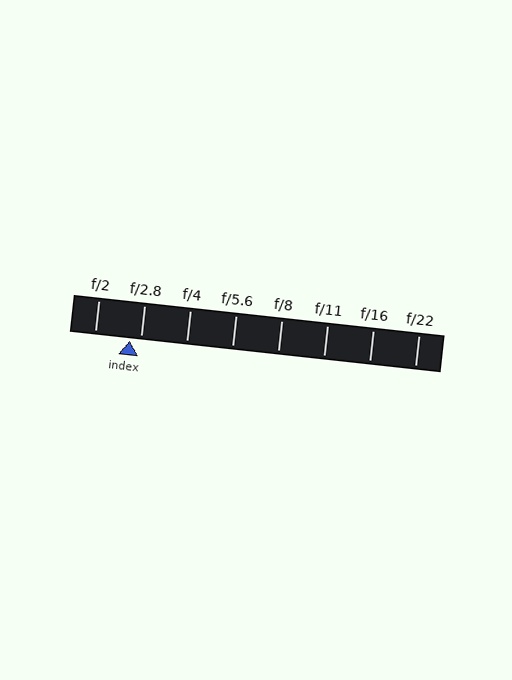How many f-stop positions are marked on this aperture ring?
There are 8 f-stop positions marked.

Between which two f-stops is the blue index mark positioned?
The index mark is between f/2 and f/2.8.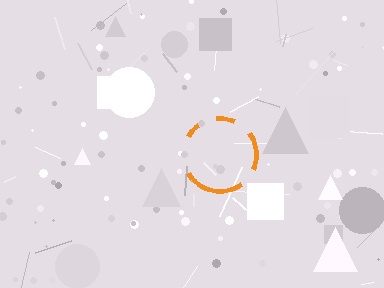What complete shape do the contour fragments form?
The contour fragments form a circle.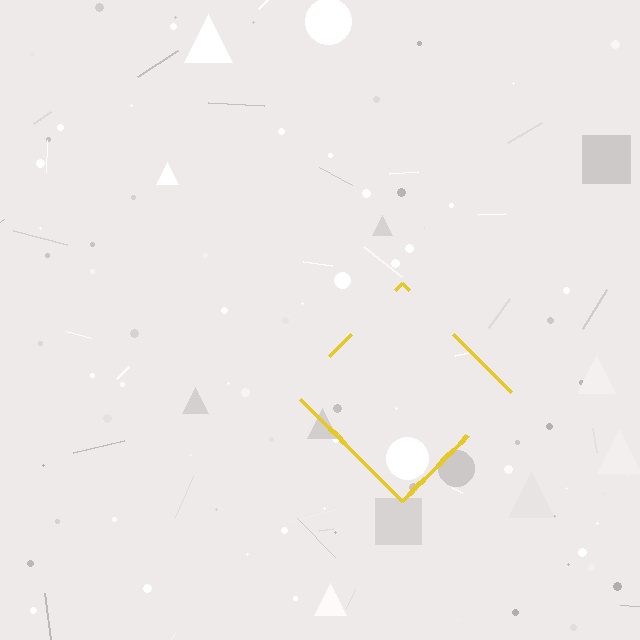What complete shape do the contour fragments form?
The contour fragments form a diamond.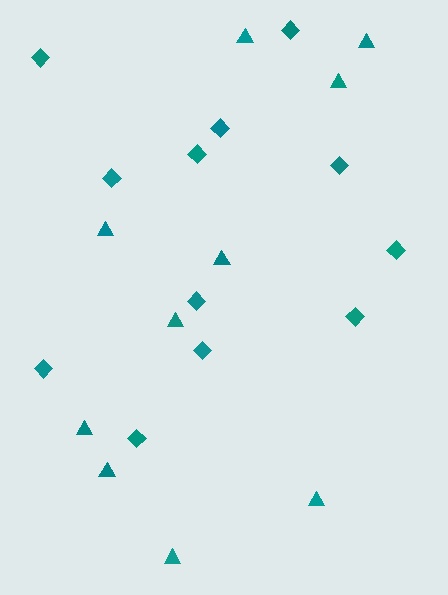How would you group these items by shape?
There are 2 groups: one group of diamonds (12) and one group of triangles (10).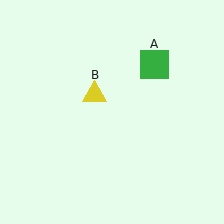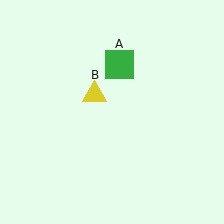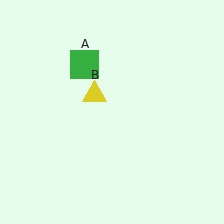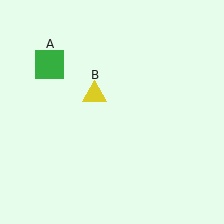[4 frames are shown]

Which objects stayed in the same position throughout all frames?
Yellow triangle (object B) remained stationary.